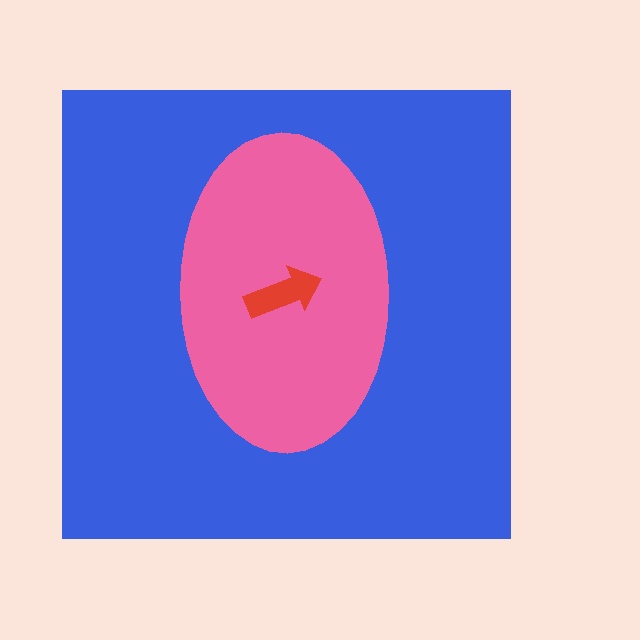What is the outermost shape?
The blue square.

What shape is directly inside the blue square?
The pink ellipse.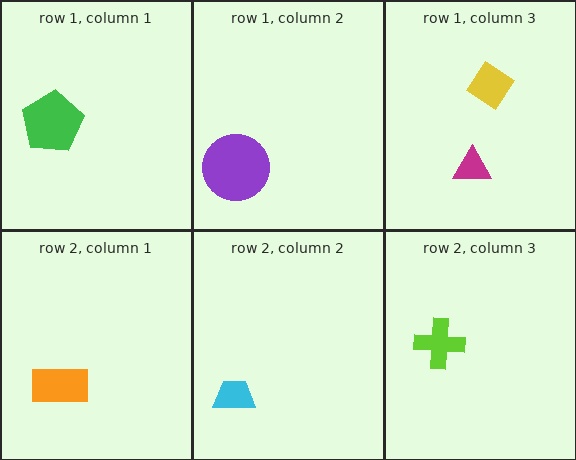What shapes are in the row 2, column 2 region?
The cyan trapezoid.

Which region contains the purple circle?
The row 1, column 2 region.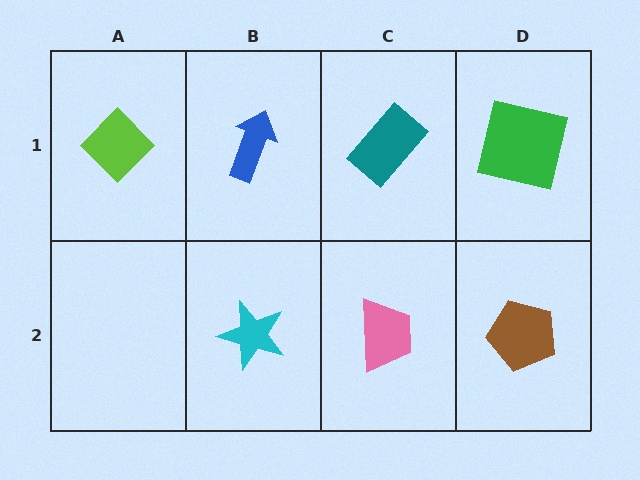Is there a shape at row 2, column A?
No, that cell is empty.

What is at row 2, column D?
A brown pentagon.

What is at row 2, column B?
A cyan star.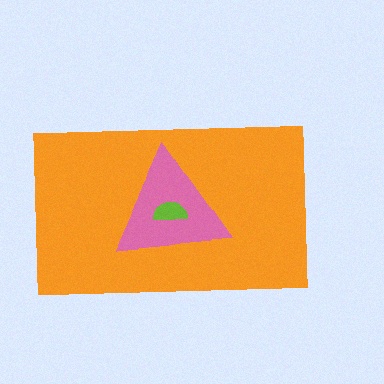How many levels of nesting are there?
3.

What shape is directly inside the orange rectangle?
The pink triangle.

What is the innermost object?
The lime semicircle.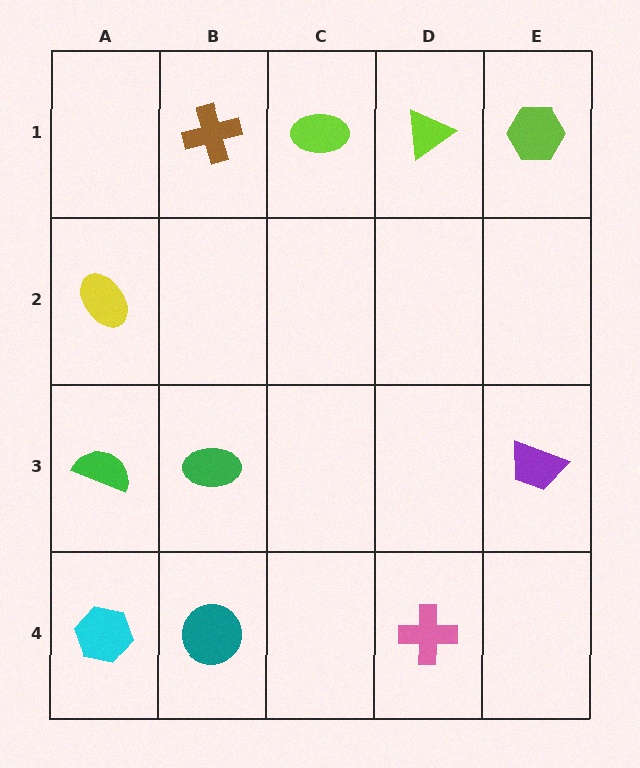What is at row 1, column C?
A lime ellipse.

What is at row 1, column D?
A lime triangle.